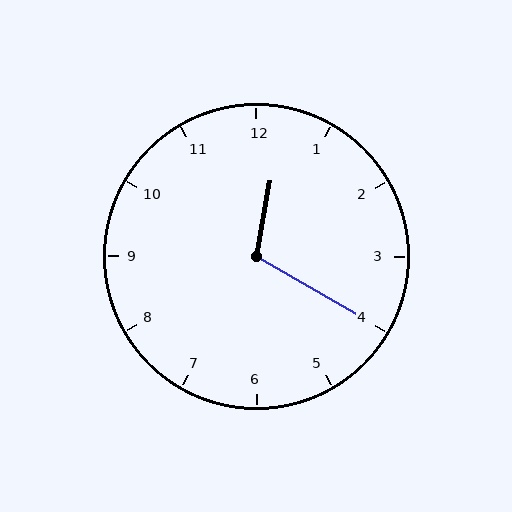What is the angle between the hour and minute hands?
Approximately 110 degrees.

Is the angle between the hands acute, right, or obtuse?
It is obtuse.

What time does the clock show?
12:20.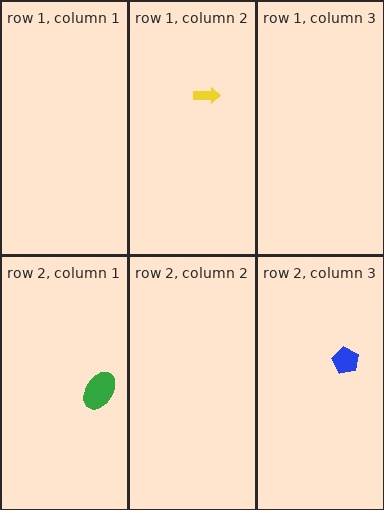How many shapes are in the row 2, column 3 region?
1.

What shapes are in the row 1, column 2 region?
The yellow arrow.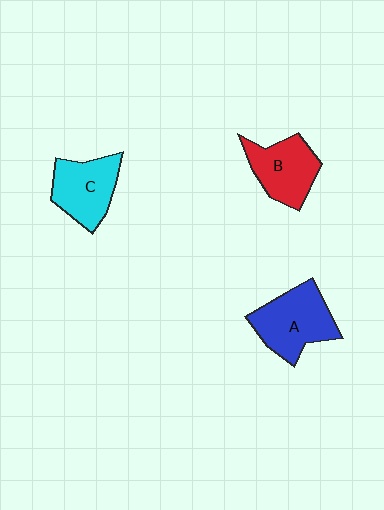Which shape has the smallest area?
Shape B (red).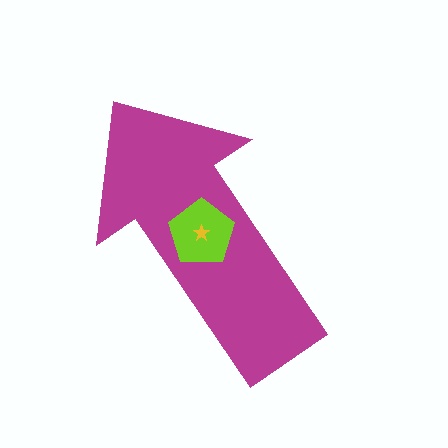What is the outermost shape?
The magenta arrow.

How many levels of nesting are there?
3.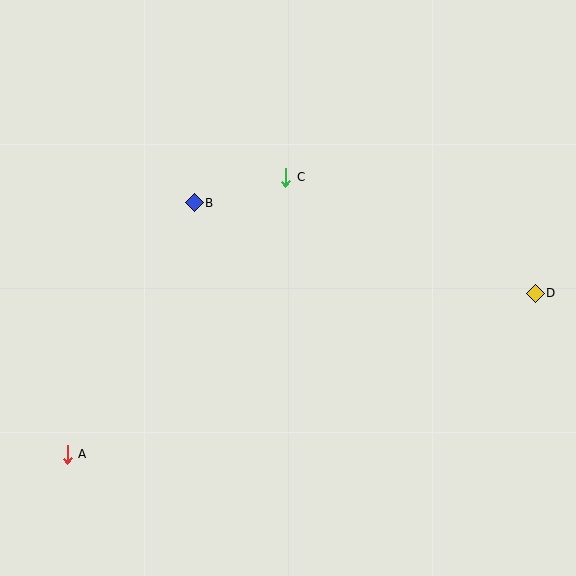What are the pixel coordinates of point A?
Point A is at (67, 454).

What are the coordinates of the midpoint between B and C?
The midpoint between B and C is at (240, 190).